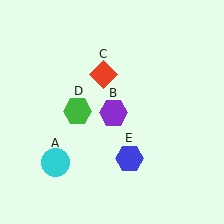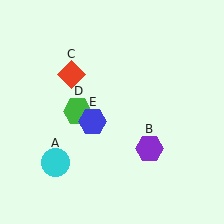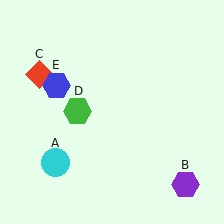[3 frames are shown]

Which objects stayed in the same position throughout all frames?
Cyan circle (object A) and green hexagon (object D) remained stationary.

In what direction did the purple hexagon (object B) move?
The purple hexagon (object B) moved down and to the right.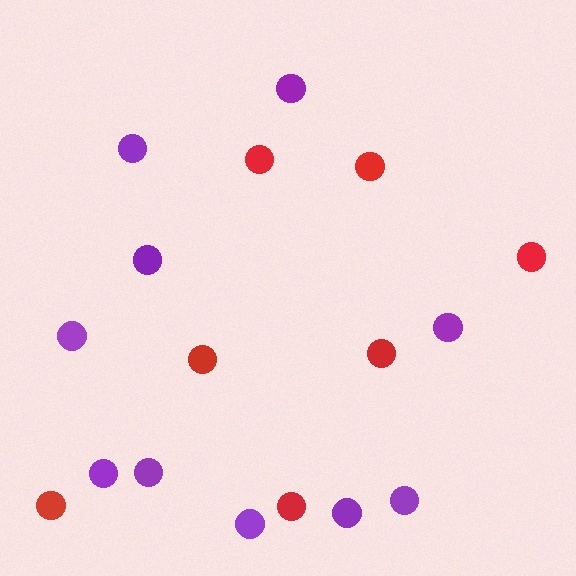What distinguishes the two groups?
There are 2 groups: one group of red circles (7) and one group of purple circles (10).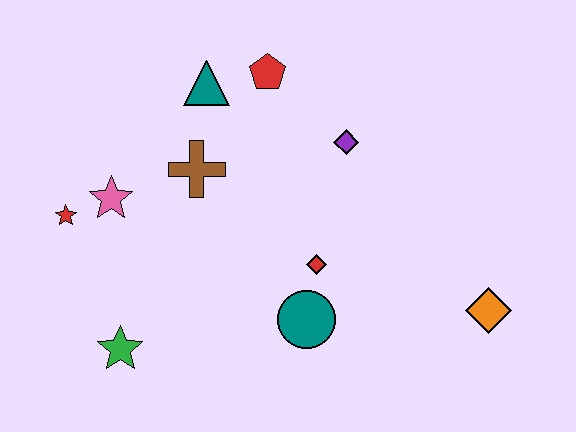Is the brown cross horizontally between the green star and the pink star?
No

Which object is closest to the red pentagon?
The teal triangle is closest to the red pentagon.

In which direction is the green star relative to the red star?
The green star is below the red star.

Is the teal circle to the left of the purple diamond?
Yes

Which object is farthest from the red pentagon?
The orange diamond is farthest from the red pentagon.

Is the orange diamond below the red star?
Yes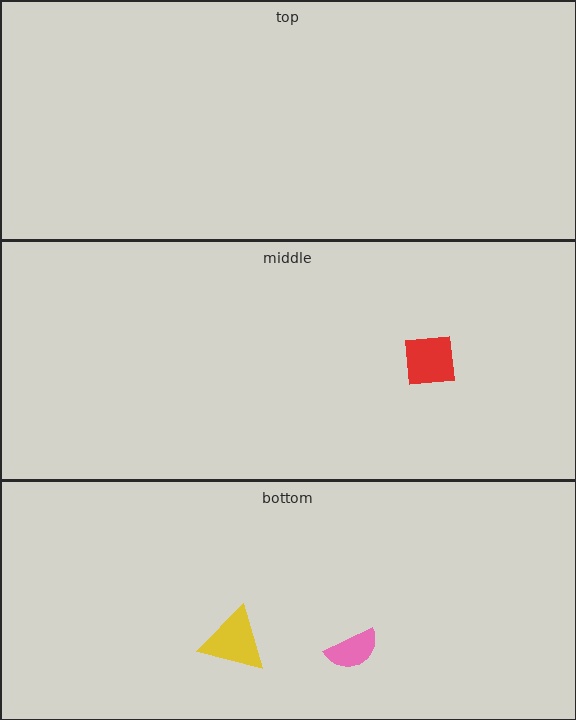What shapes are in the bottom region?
The yellow triangle, the pink semicircle.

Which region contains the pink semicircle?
The bottom region.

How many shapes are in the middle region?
1.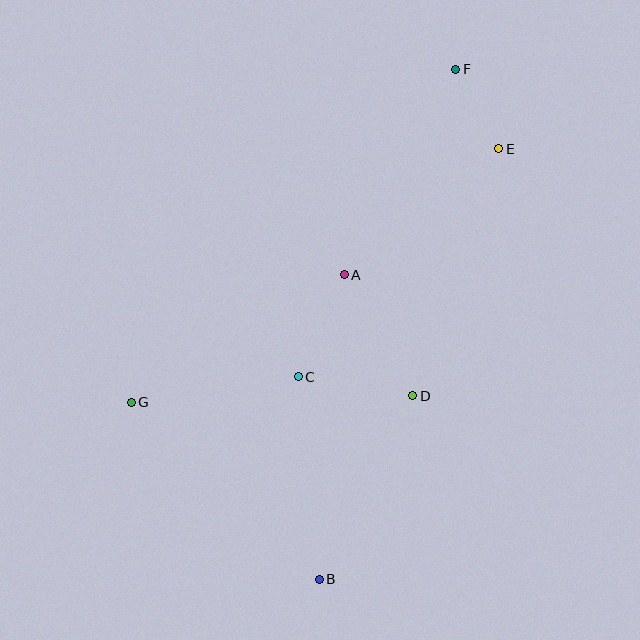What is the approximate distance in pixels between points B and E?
The distance between B and E is approximately 466 pixels.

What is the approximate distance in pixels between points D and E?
The distance between D and E is approximately 261 pixels.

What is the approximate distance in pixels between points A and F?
The distance between A and F is approximately 234 pixels.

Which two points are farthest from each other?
Points B and F are farthest from each other.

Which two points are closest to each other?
Points E and F are closest to each other.